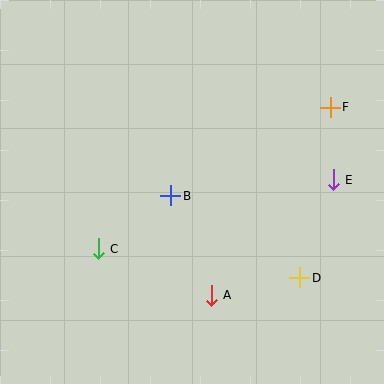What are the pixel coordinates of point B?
Point B is at (171, 196).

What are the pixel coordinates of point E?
Point E is at (333, 180).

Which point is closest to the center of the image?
Point B at (171, 196) is closest to the center.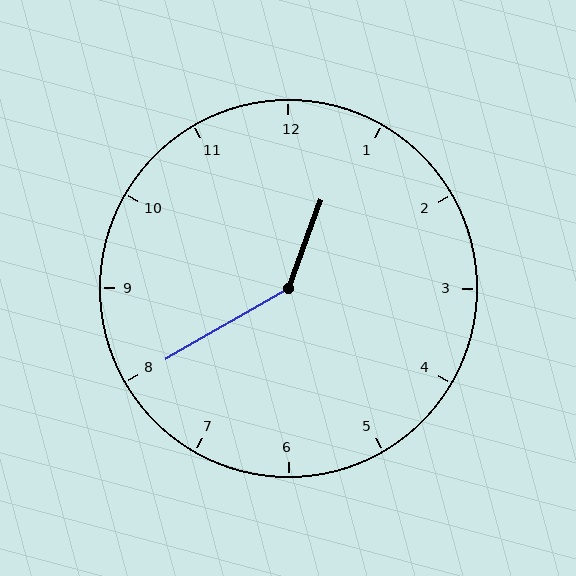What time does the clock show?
12:40.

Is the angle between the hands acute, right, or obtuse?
It is obtuse.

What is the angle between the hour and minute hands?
Approximately 140 degrees.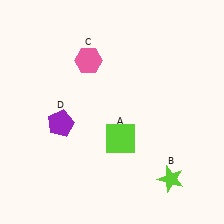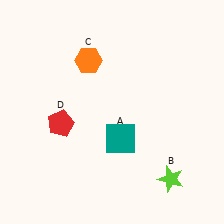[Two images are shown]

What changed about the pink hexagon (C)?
In Image 1, C is pink. In Image 2, it changed to orange.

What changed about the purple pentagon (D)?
In Image 1, D is purple. In Image 2, it changed to red.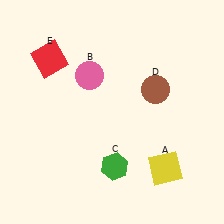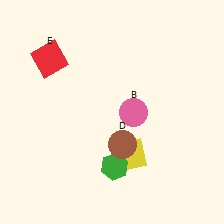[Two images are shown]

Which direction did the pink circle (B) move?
The pink circle (B) moved right.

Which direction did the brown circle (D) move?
The brown circle (D) moved down.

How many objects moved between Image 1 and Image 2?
3 objects moved between the two images.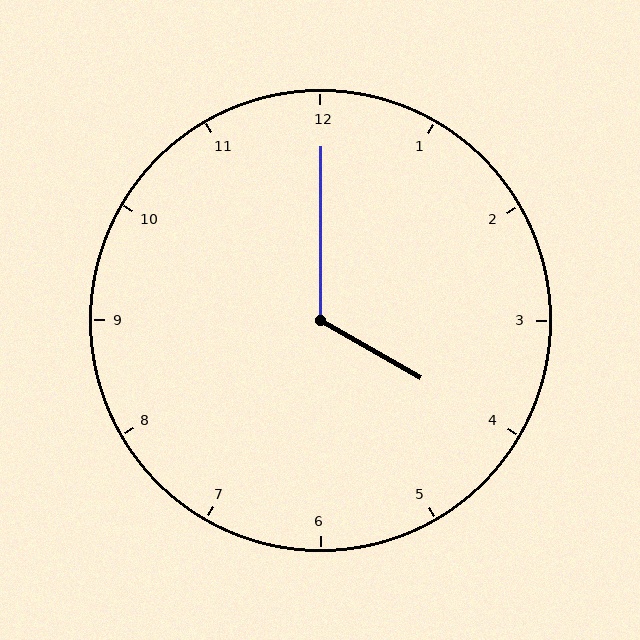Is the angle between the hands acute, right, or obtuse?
It is obtuse.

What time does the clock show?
4:00.